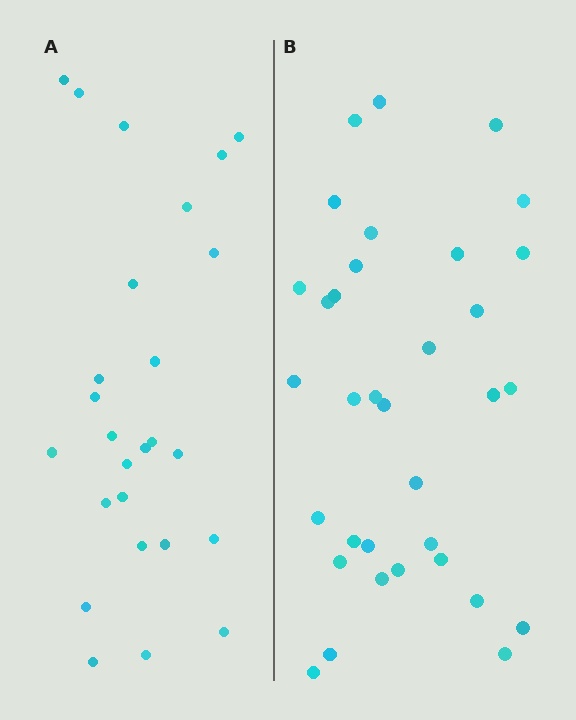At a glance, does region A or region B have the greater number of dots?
Region B (the right region) has more dots.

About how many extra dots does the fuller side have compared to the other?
Region B has roughly 8 or so more dots than region A.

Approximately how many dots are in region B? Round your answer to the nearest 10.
About 30 dots. (The exact count is 34, which rounds to 30.)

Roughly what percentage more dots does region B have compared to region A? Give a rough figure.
About 30% more.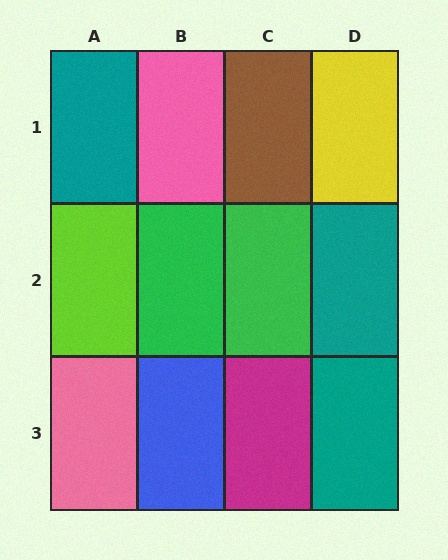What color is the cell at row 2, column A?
Lime.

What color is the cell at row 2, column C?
Green.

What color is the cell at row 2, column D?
Teal.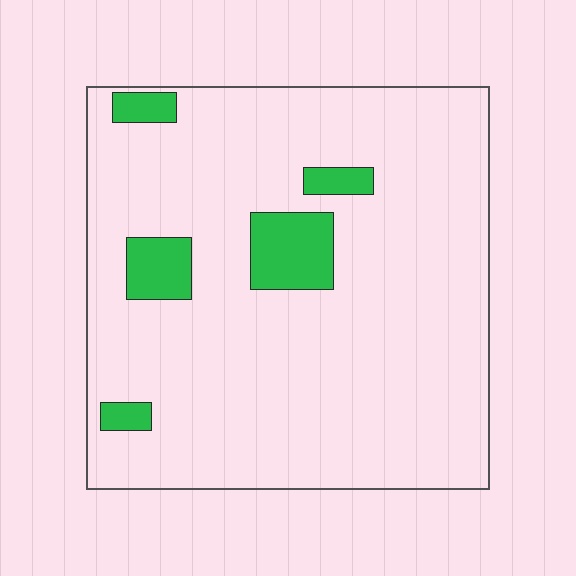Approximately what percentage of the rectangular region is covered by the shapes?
Approximately 10%.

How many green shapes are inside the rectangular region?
5.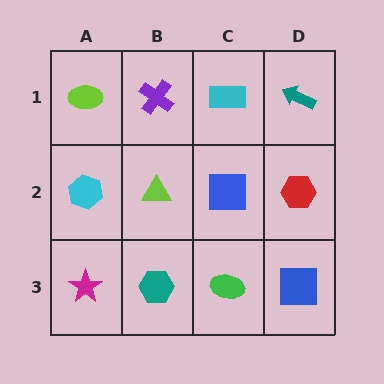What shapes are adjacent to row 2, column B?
A purple cross (row 1, column B), a teal hexagon (row 3, column B), a cyan hexagon (row 2, column A), a blue square (row 2, column C).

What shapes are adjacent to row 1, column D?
A red hexagon (row 2, column D), a cyan rectangle (row 1, column C).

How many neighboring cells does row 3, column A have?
2.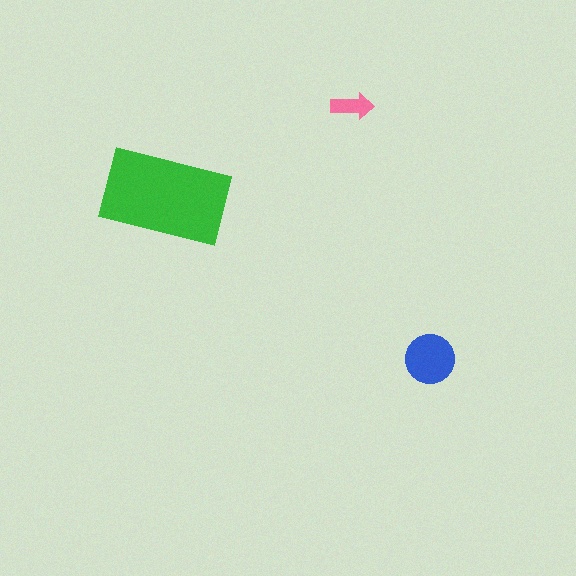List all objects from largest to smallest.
The green rectangle, the blue circle, the pink arrow.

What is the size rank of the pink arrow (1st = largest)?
3rd.